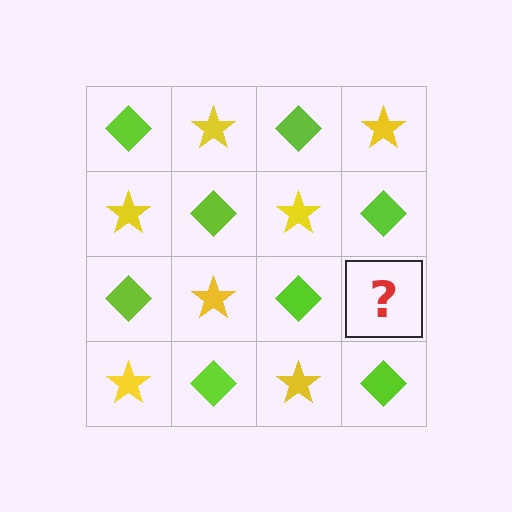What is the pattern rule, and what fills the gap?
The rule is that it alternates lime diamond and yellow star in a checkerboard pattern. The gap should be filled with a yellow star.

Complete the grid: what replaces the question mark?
The question mark should be replaced with a yellow star.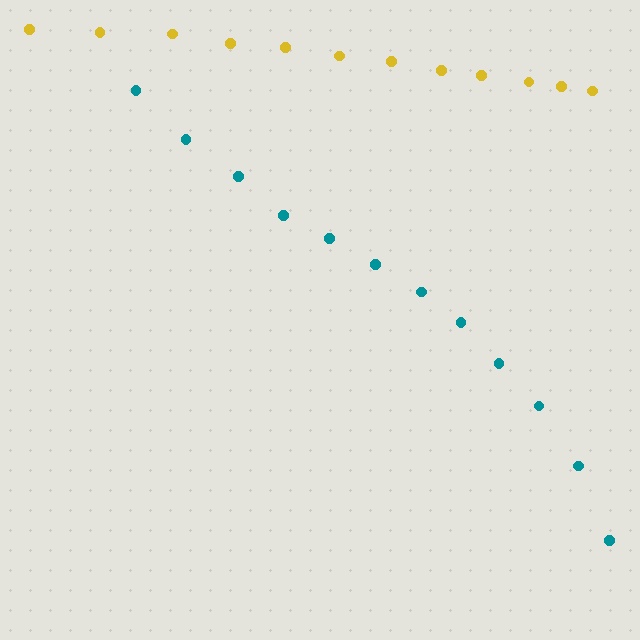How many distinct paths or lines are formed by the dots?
There are 2 distinct paths.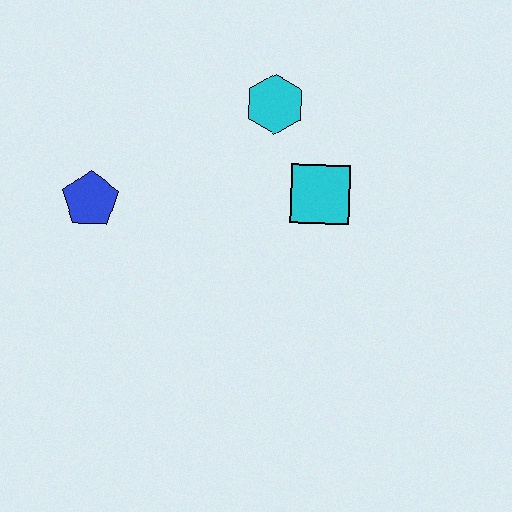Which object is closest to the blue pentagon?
The cyan hexagon is closest to the blue pentagon.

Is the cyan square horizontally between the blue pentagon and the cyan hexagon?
No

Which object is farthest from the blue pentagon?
The cyan square is farthest from the blue pentagon.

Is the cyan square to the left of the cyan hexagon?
No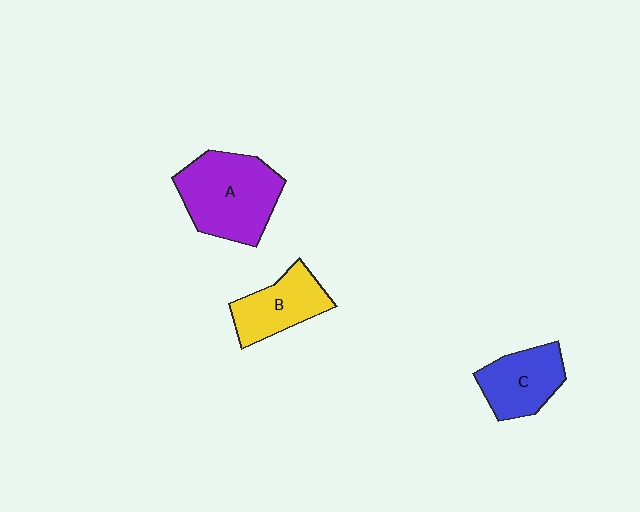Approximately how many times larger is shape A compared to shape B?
Approximately 1.6 times.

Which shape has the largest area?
Shape A (purple).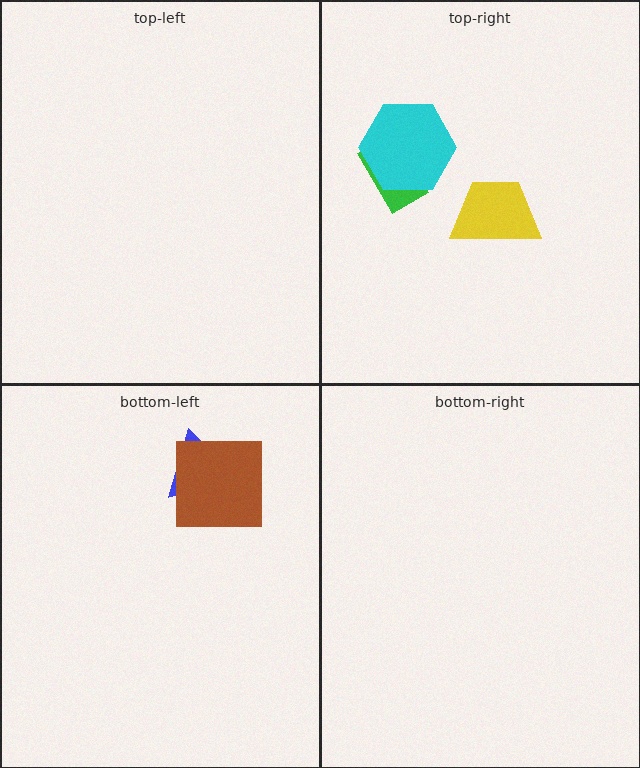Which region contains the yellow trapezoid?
The top-right region.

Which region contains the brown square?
The bottom-left region.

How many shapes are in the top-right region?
3.